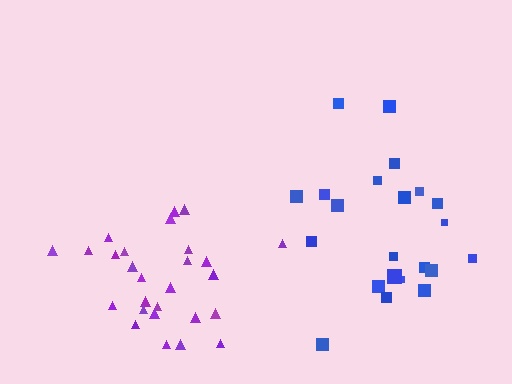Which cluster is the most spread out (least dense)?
Blue.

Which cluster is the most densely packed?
Purple.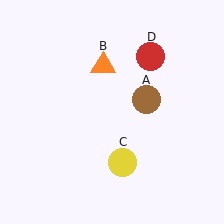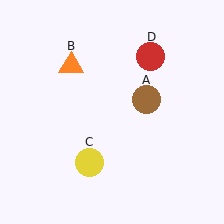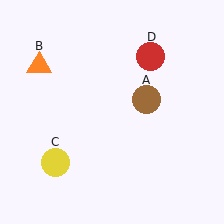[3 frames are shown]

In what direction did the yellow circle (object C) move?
The yellow circle (object C) moved left.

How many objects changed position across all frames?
2 objects changed position: orange triangle (object B), yellow circle (object C).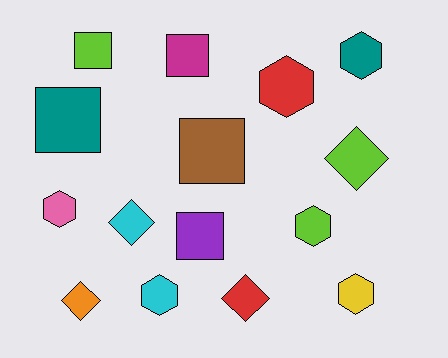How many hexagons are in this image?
There are 6 hexagons.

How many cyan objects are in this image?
There are 2 cyan objects.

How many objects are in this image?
There are 15 objects.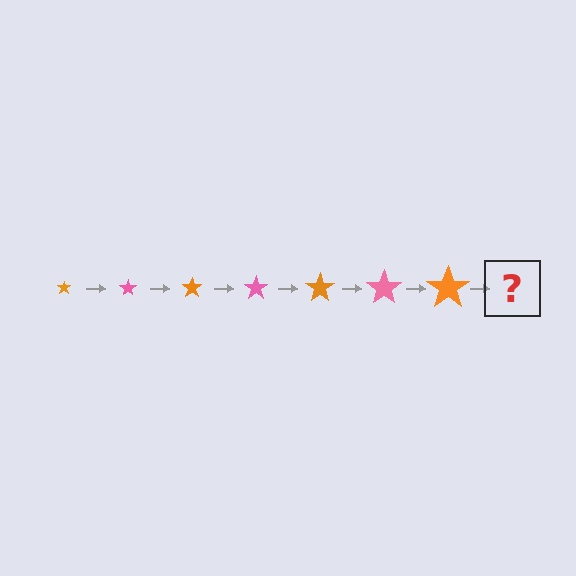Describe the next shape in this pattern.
It should be a pink star, larger than the previous one.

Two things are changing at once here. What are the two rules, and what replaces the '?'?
The two rules are that the star grows larger each step and the color cycles through orange and pink. The '?' should be a pink star, larger than the previous one.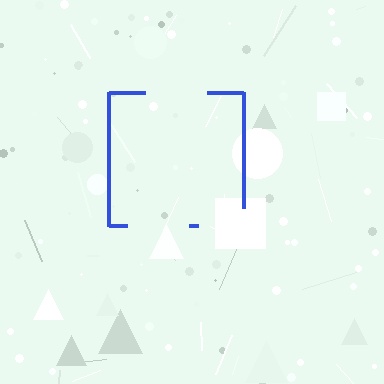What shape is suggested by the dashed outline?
The dashed outline suggests a square.